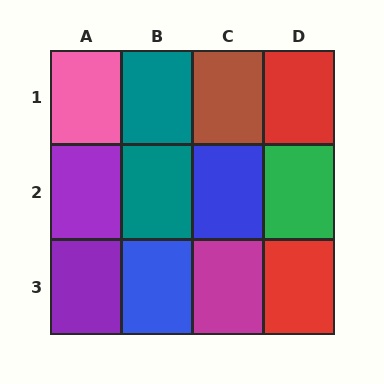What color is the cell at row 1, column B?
Teal.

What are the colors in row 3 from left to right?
Purple, blue, magenta, red.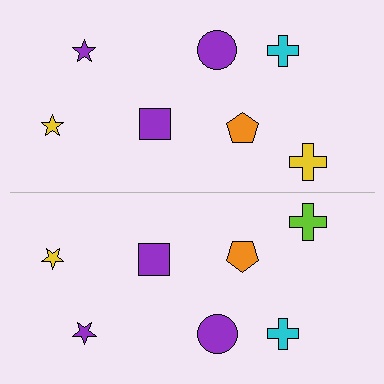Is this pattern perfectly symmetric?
No, the pattern is not perfectly symmetric. The lime cross on the bottom side breaks the symmetry — its mirror counterpart is yellow.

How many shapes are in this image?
There are 14 shapes in this image.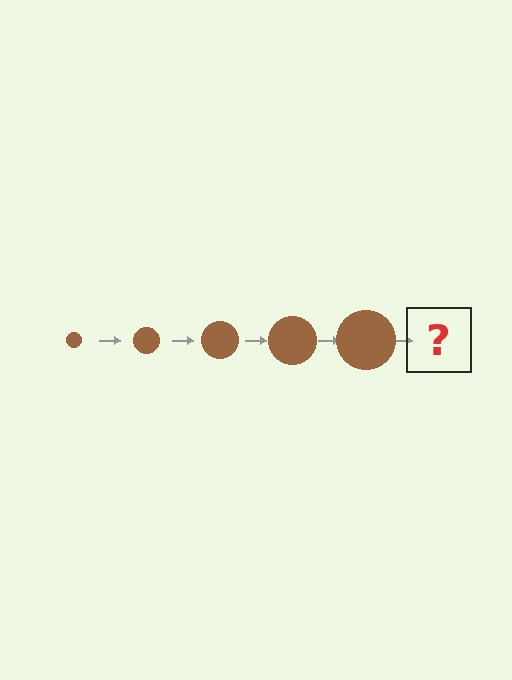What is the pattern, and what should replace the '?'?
The pattern is that the circle gets progressively larger each step. The '?' should be a brown circle, larger than the previous one.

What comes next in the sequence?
The next element should be a brown circle, larger than the previous one.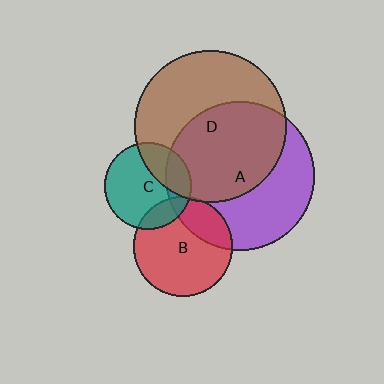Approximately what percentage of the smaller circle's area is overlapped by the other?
Approximately 30%.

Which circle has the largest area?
Circle D (brown).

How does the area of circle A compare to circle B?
Approximately 2.3 times.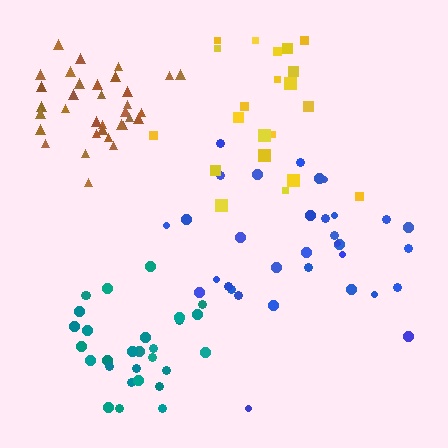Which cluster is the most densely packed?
Brown.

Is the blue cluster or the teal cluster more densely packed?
Teal.